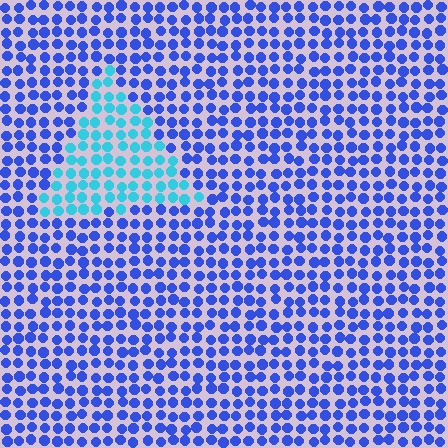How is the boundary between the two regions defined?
The boundary is defined purely by a slight shift in hue (about 43 degrees). Spacing, size, and orientation are identical on both sides.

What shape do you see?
I see a triangle.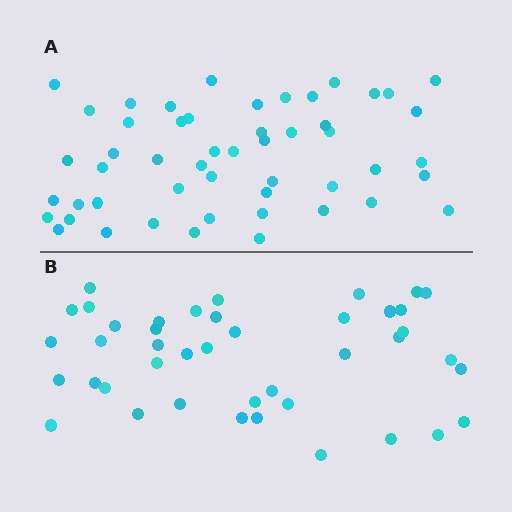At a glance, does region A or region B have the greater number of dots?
Region A (the top region) has more dots.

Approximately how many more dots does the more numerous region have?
Region A has roughly 8 or so more dots than region B.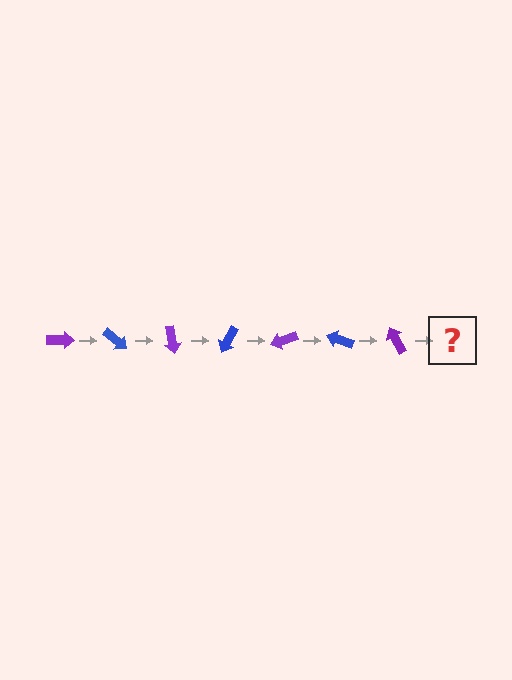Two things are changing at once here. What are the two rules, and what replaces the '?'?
The two rules are that it rotates 40 degrees each step and the color cycles through purple and blue. The '?' should be a blue arrow, rotated 280 degrees from the start.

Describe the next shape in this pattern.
It should be a blue arrow, rotated 280 degrees from the start.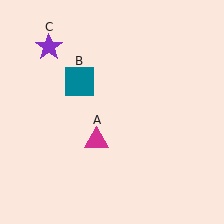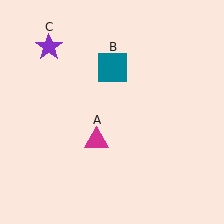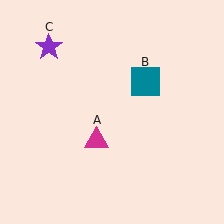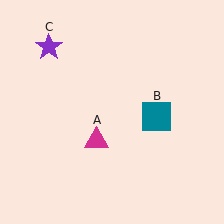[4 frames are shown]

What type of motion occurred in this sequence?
The teal square (object B) rotated clockwise around the center of the scene.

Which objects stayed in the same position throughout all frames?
Magenta triangle (object A) and purple star (object C) remained stationary.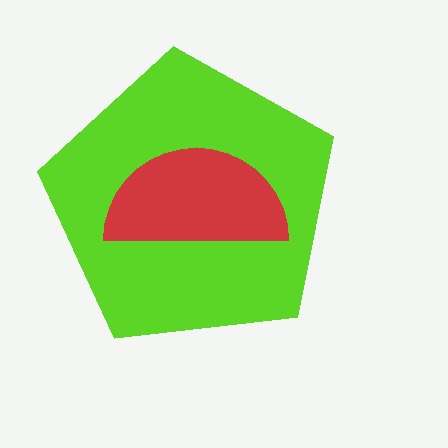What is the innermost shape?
The red semicircle.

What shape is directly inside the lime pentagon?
The red semicircle.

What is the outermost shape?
The lime pentagon.